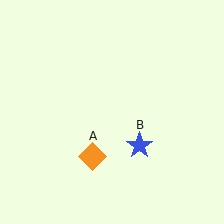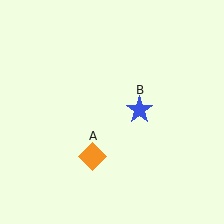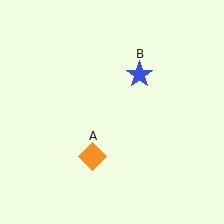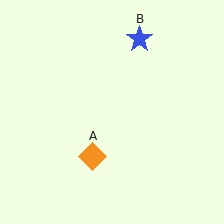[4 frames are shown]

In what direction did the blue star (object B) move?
The blue star (object B) moved up.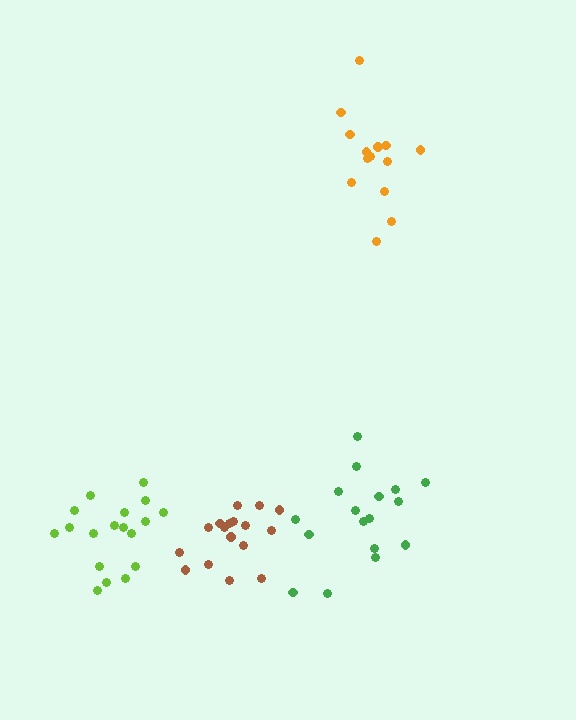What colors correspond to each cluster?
The clusters are colored: green, brown, lime, orange.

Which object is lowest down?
The lime cluster is bottommost.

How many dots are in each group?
Group 1: 17 dots, Group 2: 17 dots, Group 3: 18 dots, Group 4: 14 dots (66 total).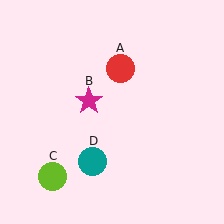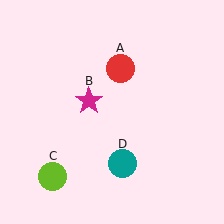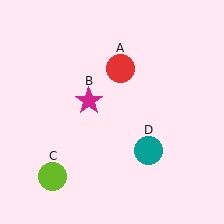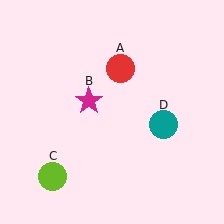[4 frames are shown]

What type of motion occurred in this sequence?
The teal circle (object D) rotated counterclockwise around the center of the scene.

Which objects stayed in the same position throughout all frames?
Red circle (object A) and magenta star (object B) and lime circle (object C) remained stationary.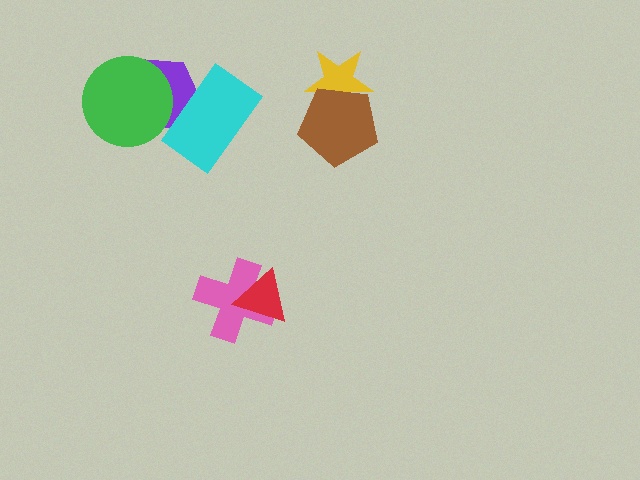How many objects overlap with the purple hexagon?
2 objects overlap with the purple hexagon.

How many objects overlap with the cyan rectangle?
1 object overlaps with the cyan rectangle.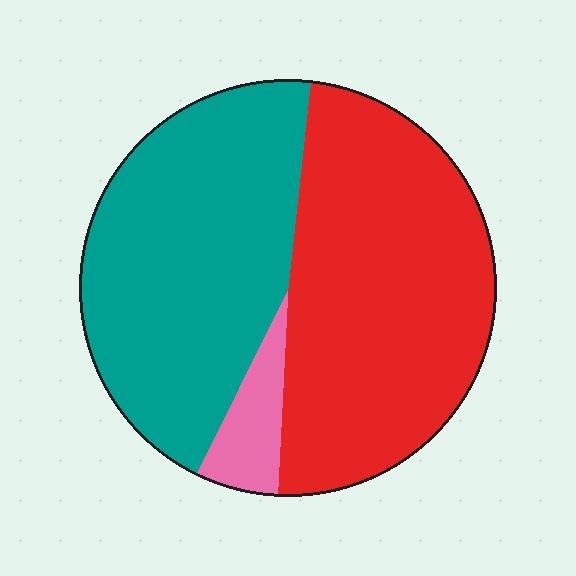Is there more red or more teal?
Red.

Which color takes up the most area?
Red, at roughly 50%.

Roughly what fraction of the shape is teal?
Teal takes up between a third and a half of the shape.